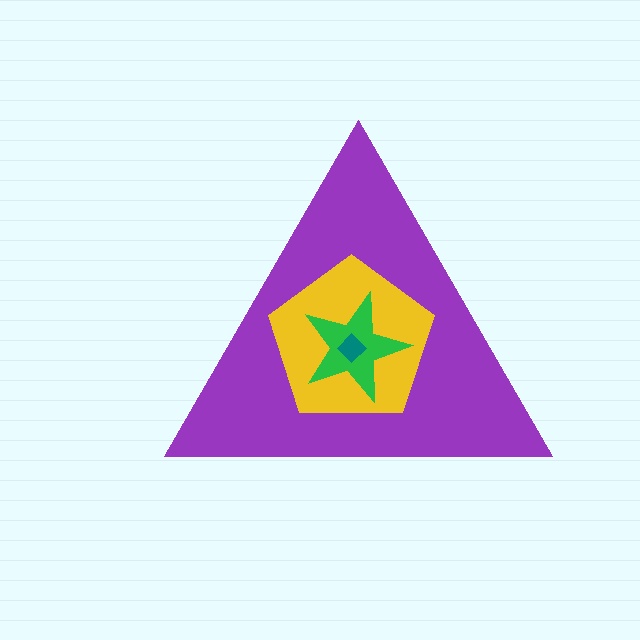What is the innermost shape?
The teal diamond.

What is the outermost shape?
The purple triangle.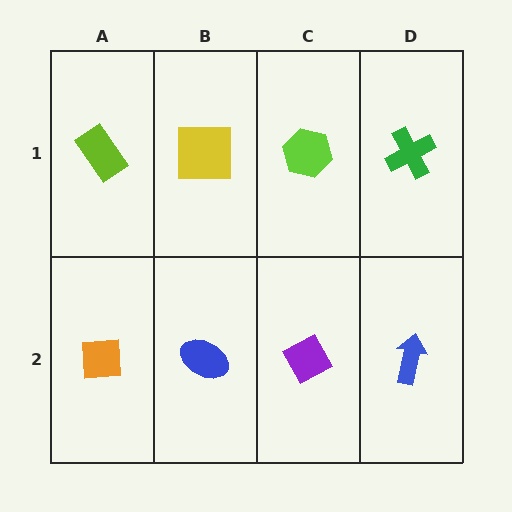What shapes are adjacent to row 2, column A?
A lime rectangle (row 1, column A), a blue ellipse (row 2, column B).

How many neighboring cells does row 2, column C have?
3.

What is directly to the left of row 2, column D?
A purple diamond.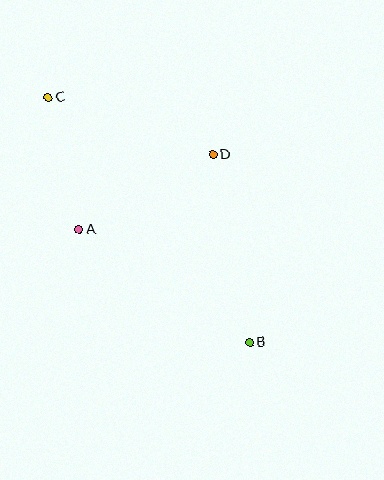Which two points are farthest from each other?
Points B and C are farthest from each other.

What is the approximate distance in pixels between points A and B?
The distance between A and B is approximately 205 pixels.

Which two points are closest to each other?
Points A and C are closest to each other.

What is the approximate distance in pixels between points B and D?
The distance between B and D is approximately 191 pixels.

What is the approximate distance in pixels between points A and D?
The distance between A and D is approximately 153 pixels.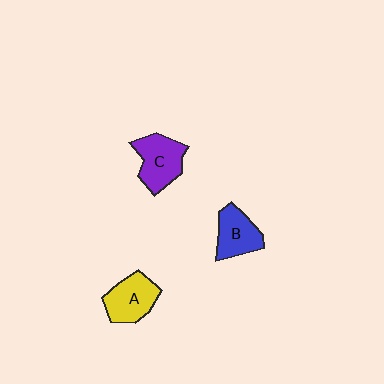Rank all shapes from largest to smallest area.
From largest to smallest: C (purple), A (yellow), B (blue).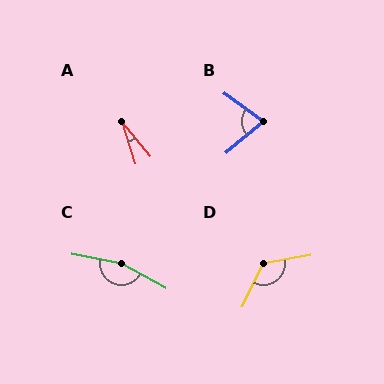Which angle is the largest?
C, at approximately 161 degrees.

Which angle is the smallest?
A, at approximately 22 degrees.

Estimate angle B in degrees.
Approximately 76 degrees.